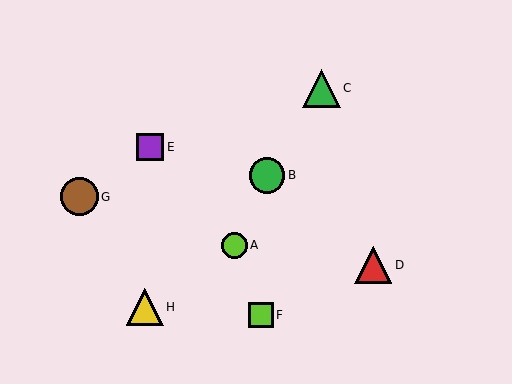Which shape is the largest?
The brown circle (labeled G) is the largest.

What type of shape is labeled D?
Shape D is a red triangle.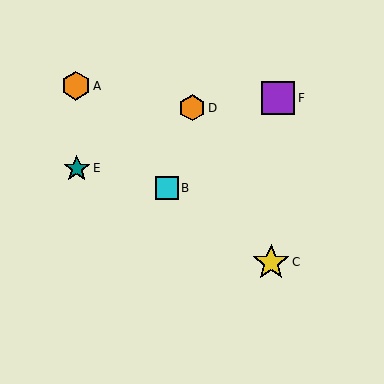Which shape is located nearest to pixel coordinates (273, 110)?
The purple square (labeled F) at (278, 98) is nearest to that location.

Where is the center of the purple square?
The center of the purple square is at (278, 98).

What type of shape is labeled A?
Shape A is an orange hexagon.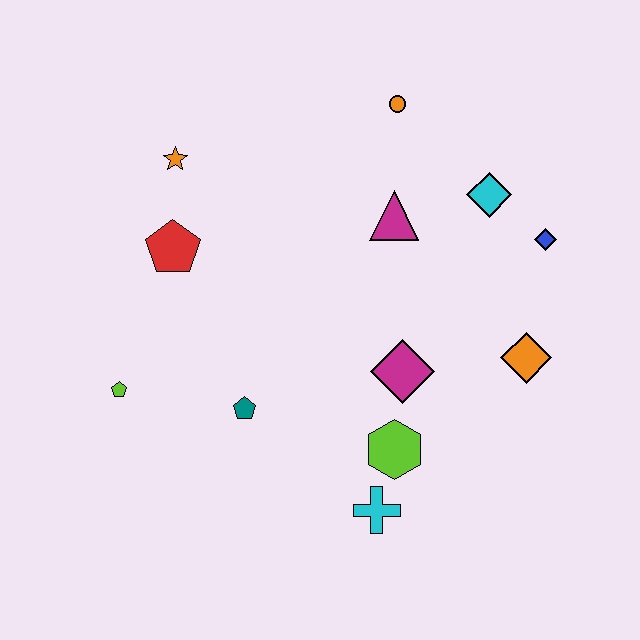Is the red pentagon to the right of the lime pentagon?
Yes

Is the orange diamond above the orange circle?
No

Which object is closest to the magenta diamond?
The lime hexagon is closest to the magenta diamond.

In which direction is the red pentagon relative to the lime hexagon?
The red pentagon is to the left of the lime hexagon.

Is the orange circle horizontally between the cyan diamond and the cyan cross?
Yes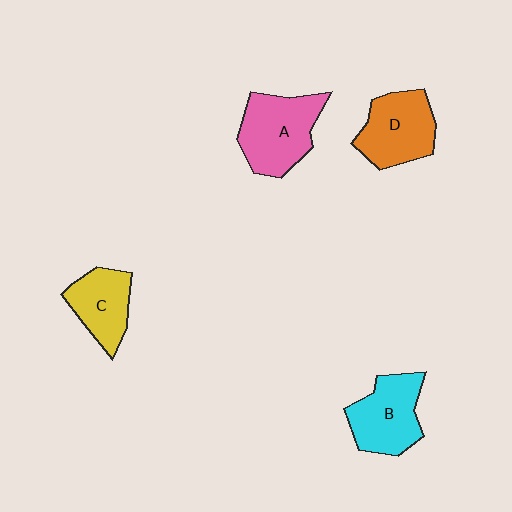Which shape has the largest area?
Shape A (pink).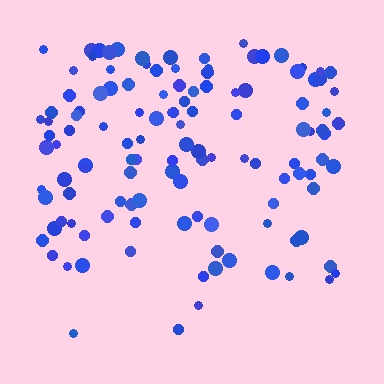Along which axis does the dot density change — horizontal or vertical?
Vertical.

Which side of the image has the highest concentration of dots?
The top.